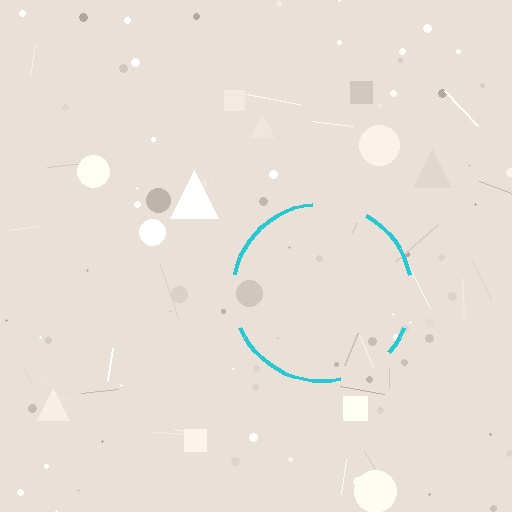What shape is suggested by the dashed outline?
The dashed outline suggests a circle.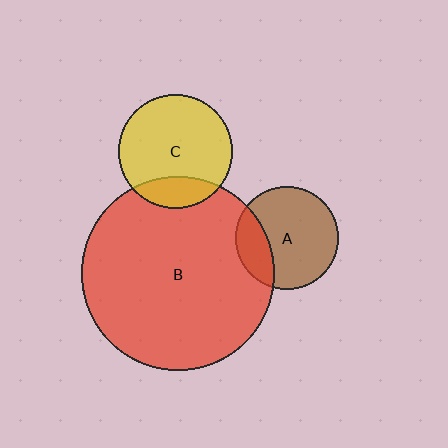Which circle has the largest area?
Circle B (red).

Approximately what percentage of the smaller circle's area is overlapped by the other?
Approximately 20%.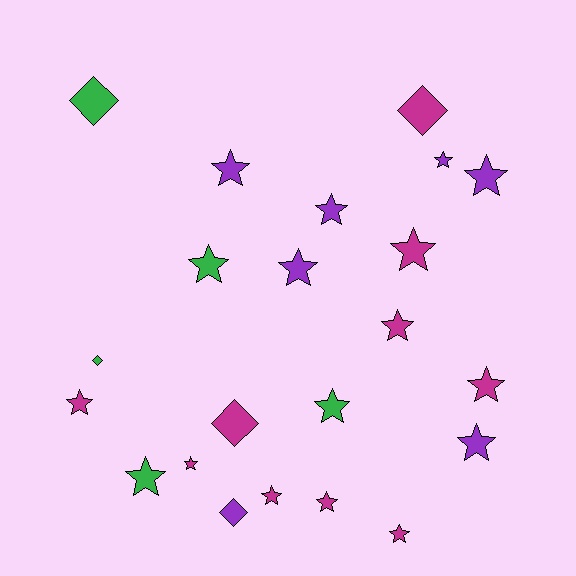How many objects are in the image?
There are 22 objects.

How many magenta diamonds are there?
There are 2 magenta diamonds.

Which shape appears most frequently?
Star, with 17 objects.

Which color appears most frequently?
Magenta, with 10 objects.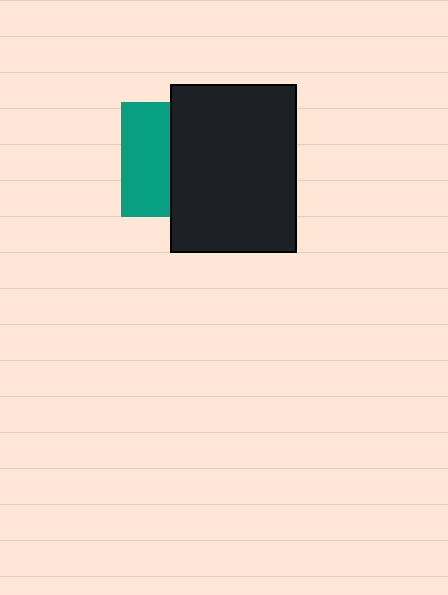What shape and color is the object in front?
The object in front is a black rectangle.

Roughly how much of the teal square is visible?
A small part of it is visible (roughly 41%).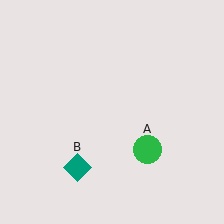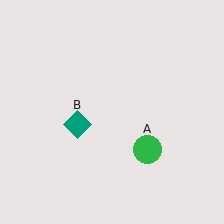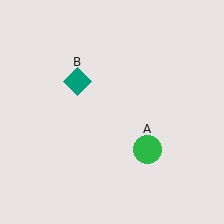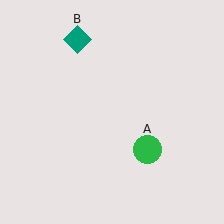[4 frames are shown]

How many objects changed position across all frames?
1 object changed position: teal diamond (object B).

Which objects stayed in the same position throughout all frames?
Green circle (object A) remained stationary.